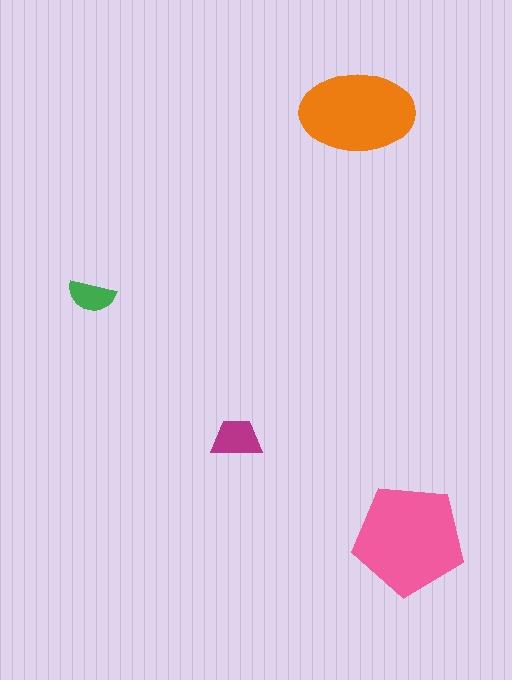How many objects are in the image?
There are 4 objects in the image.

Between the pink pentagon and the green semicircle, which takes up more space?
The pink pentagon.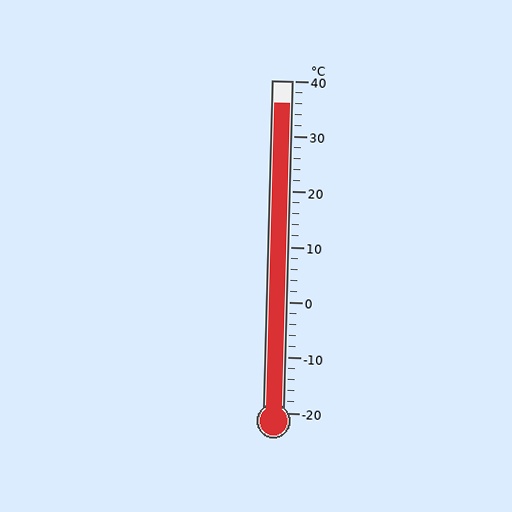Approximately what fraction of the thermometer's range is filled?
The thermometer is filled to approximately 95% of its range.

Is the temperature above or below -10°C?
The temperature is above -10°C.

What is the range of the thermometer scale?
The thermometer scale ranges from -20°C to 40°C.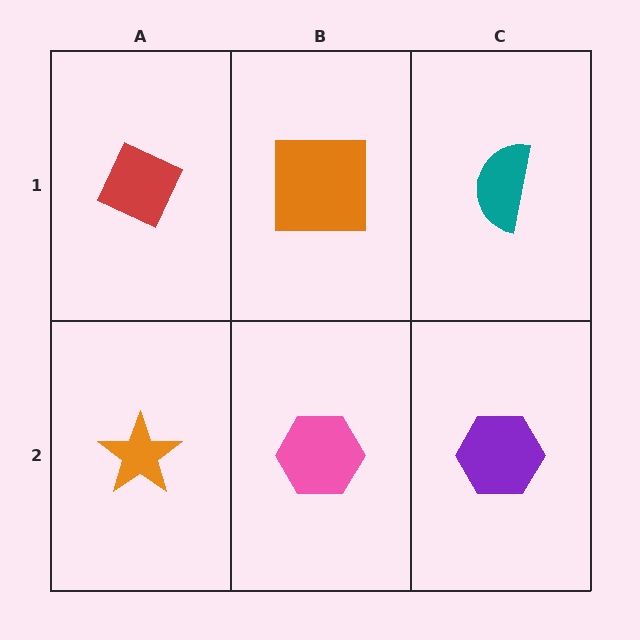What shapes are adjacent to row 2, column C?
A teal semicircle (row 1, column C), a pink hexagon (row 2, column B).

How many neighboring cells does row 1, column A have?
2.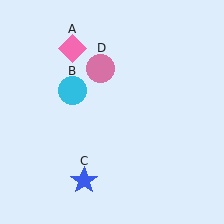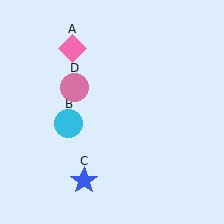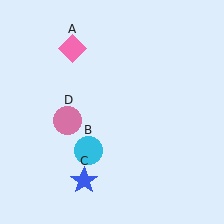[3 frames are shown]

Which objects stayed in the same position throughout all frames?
Pink diamond (object A) and blue star (object C) remained stationary.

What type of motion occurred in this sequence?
The cyan circle (object B), pink circle (object D) rotated counterclockwise around the center of the scene.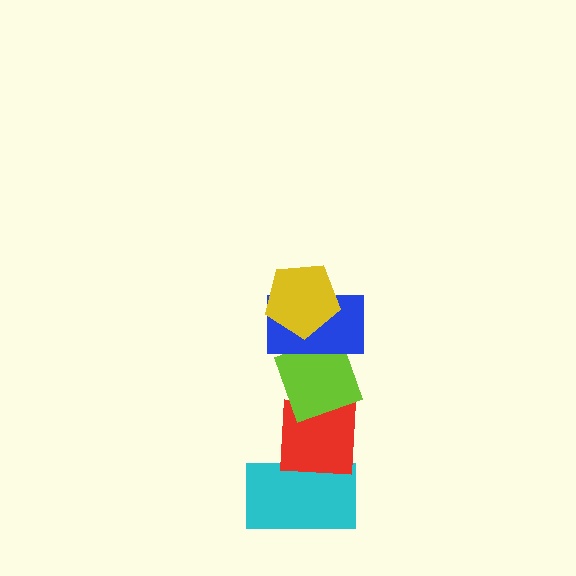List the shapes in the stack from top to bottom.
From top to bottom: the yellow pentagon, the blue rectangle, the lime diamond, the red square, the cyan rectangle.